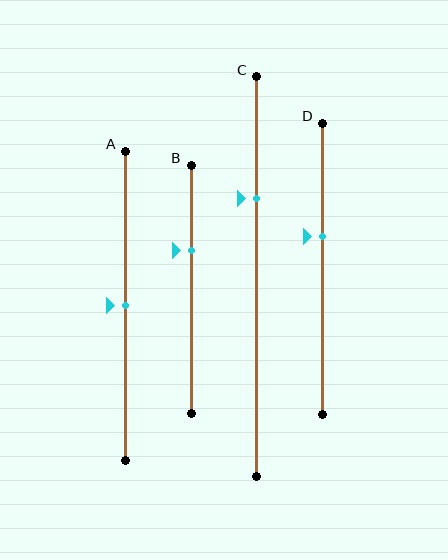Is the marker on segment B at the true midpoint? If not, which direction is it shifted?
No, the marker on segment B is shifted upward by about 16% of the segment length.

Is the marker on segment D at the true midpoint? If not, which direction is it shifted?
No, the marker on segment D is shifted upward by about 11% of the segment length.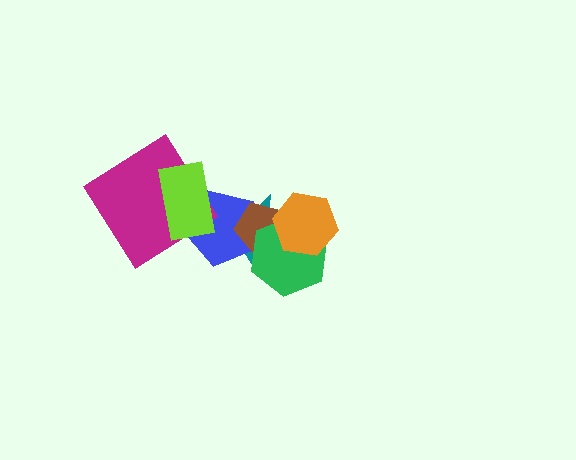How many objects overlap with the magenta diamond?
2 objects overlap with the magenta diamond.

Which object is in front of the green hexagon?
The orange hexagon is in front of the green hexagon.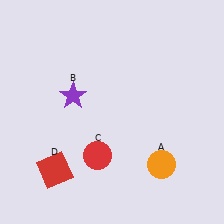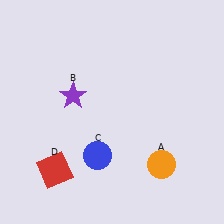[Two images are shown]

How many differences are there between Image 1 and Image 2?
There is 1 difference between the two images.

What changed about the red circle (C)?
In Image 1, C is red. In Image 2, it changed to blue.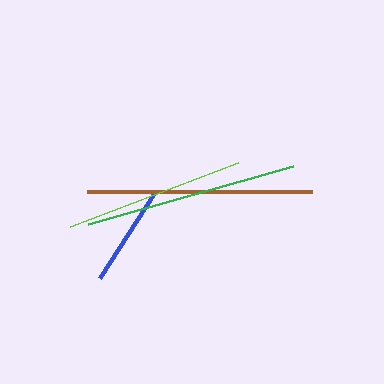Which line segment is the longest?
The brown line is the longest at approximately 225 pixels.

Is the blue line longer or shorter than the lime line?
The lime line is longer than the blue line.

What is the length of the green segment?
The green segment is approximately 213 pixels long.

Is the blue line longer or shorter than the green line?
The green line is longer than the blue line.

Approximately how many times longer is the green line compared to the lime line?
The green line is approximately 1.2 times the length of the lime line.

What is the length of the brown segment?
The brown segment is approximately 225 pixels long.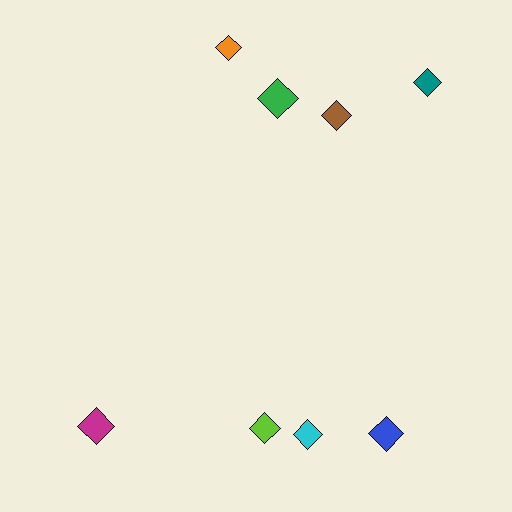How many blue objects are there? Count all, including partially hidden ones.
There is 1 blue object.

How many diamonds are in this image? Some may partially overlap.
There are 8 diamonds.